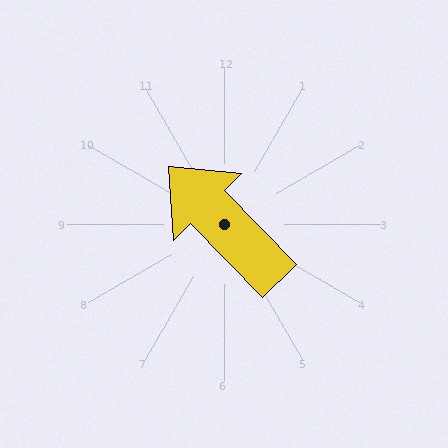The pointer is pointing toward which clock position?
Roughly 11 o'clock.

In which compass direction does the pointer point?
Northwest.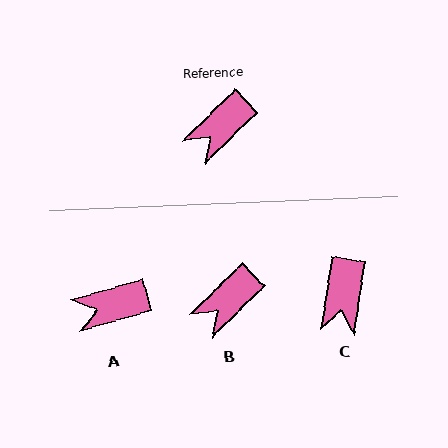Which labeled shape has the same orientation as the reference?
B.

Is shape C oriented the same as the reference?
No, it is off by about 37 degrees.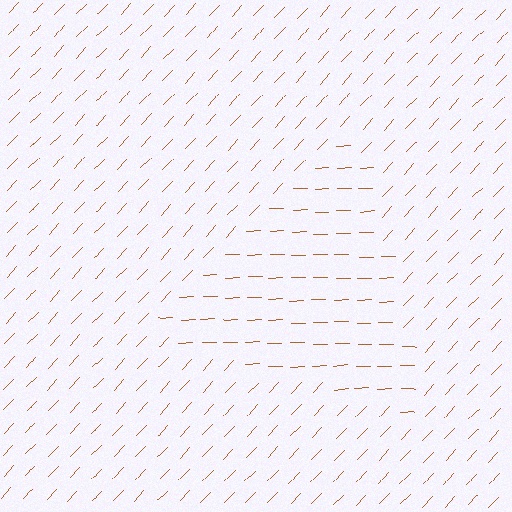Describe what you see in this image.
The image is filled with small brown line segments. A triangle region in the image has lines oriented differently from the surrounding lines, creating a visible texture boundary.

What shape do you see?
I see a triangle.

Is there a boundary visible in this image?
Yes, there is a texture boundary formed by a change in line orientation.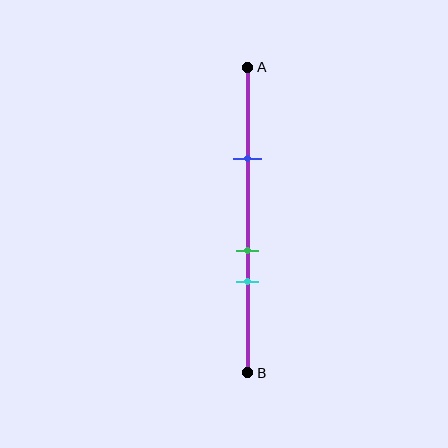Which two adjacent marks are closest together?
The green and cyan marks are the closest adjacent pair.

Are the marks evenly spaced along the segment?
No, the marks are not evenly spaced.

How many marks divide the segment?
There are 3 marks dividing the segment.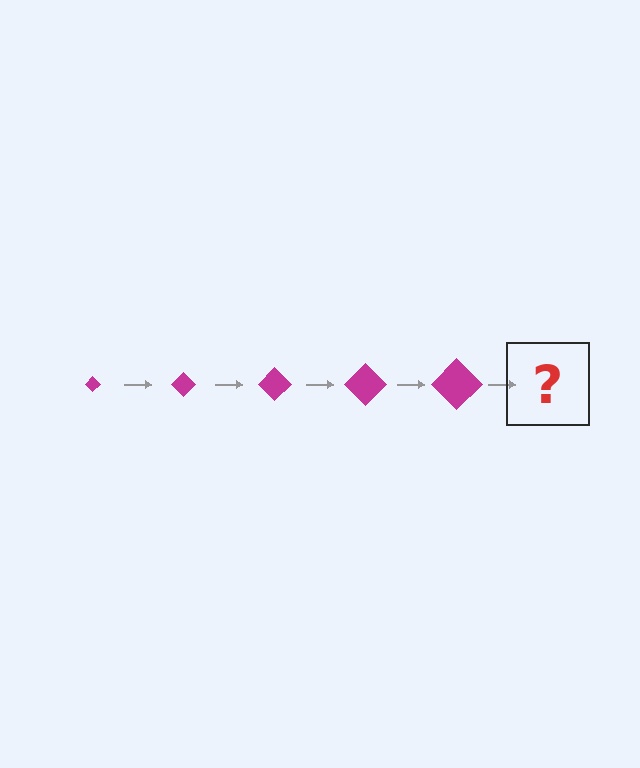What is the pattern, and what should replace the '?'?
The pattern is that the diamond gets progressively larger each step. The '?' should be a magenta diamond, larger than the previous one.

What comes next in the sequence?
The next element should be a magenta diamond, larger than the previous one.